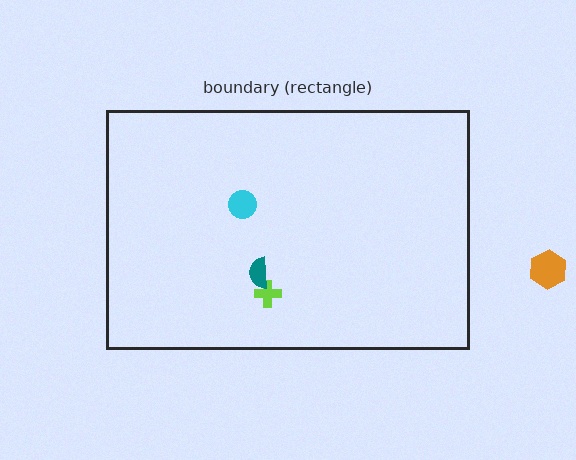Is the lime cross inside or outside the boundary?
Inside.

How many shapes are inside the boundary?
3 inside, 1 outside.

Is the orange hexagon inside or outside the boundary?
Outside.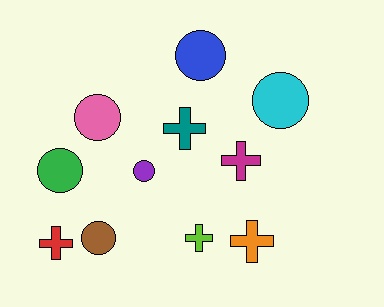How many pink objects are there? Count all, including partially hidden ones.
There is 1 pink object.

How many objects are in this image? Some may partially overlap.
There are 11 objects.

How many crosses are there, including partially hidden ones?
There are 5 crosses.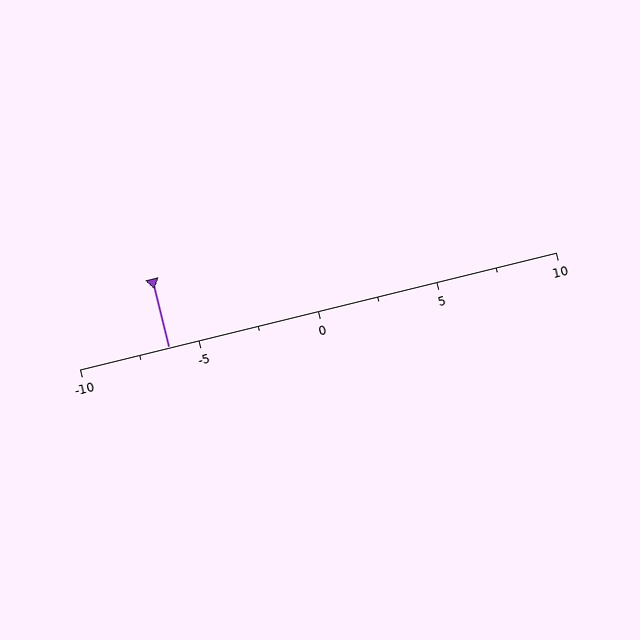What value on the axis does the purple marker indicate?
The marker indicates approximately -6.2.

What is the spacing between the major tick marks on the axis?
The major ticks are spaced 5 apart.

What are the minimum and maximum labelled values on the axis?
The axis runs from -10 to 10.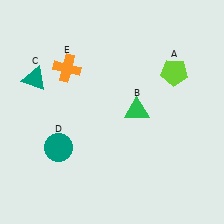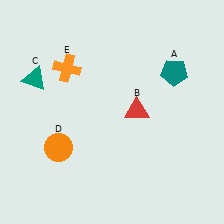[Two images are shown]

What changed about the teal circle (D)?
In Image 1, D is teal. In Image 2, it changed to orange.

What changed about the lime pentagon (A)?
In Image 1, A is lime. In Image 2, it changed to teal.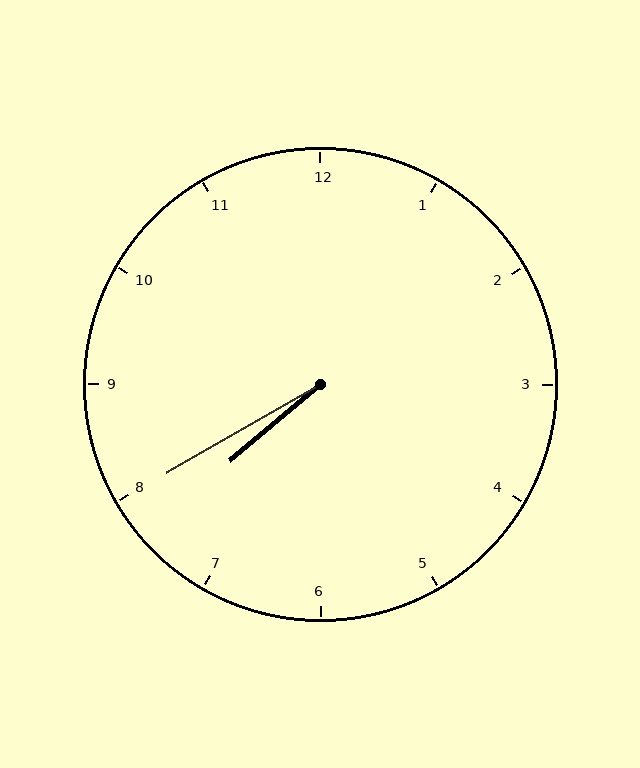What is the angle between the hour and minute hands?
Approximately 10 degrees.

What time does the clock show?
7:40.